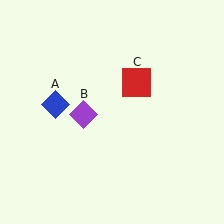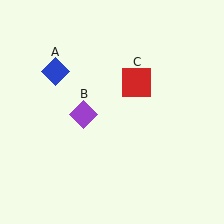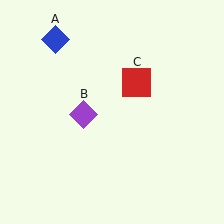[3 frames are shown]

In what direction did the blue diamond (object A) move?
The blue diamond (object A) moved up.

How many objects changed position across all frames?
1 object changed position: blue diamond (object A).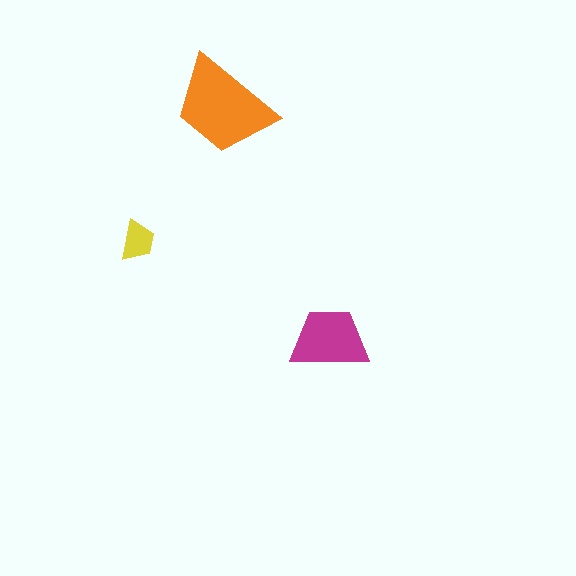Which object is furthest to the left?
The yellow trapezoid is leftmost.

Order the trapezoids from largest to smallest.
the orange one, the magenta one, the yellow one.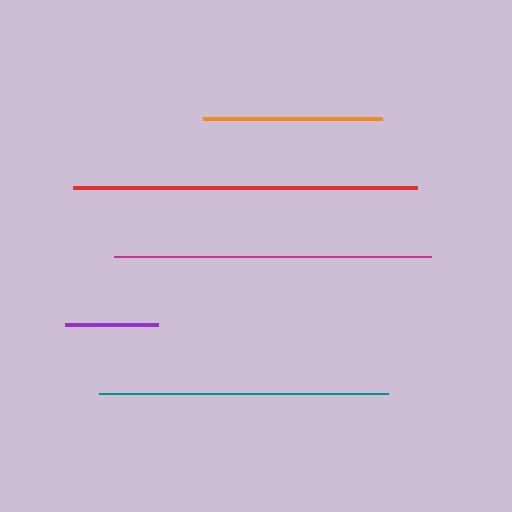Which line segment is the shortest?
The purple line is the shortest at approximately 93 pixels.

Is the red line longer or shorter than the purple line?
The red line is longer than the purple line.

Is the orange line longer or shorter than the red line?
The red line is longer than the orange line.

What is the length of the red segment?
The red segment is approximately 343 pixels long.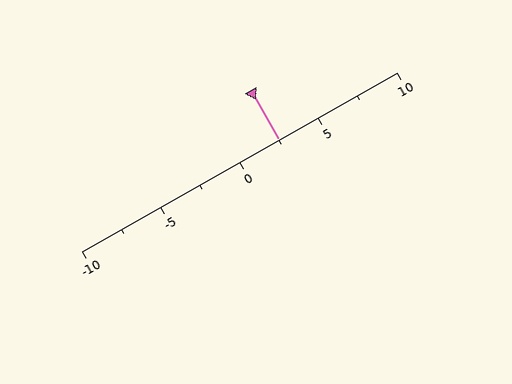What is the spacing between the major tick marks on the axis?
The major ticks are spaced 5 apart.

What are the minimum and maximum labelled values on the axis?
The axis runs from -10 to 10.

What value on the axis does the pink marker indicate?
The marker indicates approximately 2.5.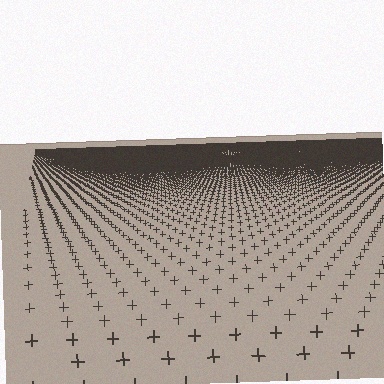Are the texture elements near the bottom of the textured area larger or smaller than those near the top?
Larger. Near the bottom, elements are closer to the viewer and appear at a bigger on-screen size.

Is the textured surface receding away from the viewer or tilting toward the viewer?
The surface is receding away from the viewer. Texture elements get smaller and denser toward the top.